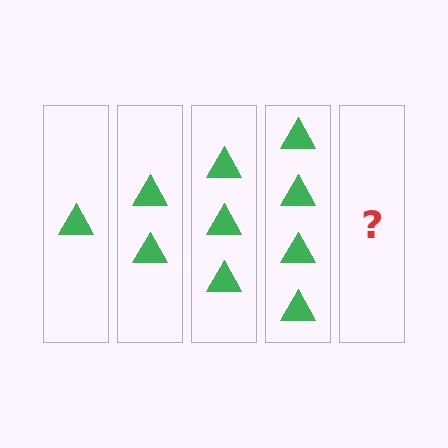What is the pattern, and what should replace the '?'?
The pattern is that each step adds one more triangle. The '?' should be 5 triangles.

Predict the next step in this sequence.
The next step is 5 triangles.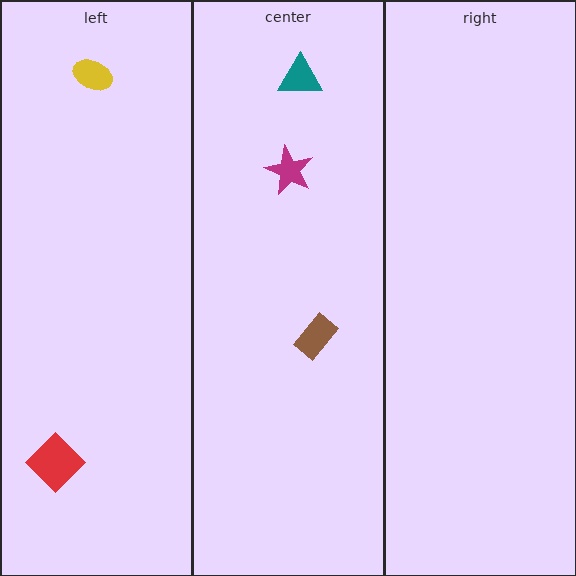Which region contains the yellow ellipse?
The left region.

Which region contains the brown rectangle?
The center region.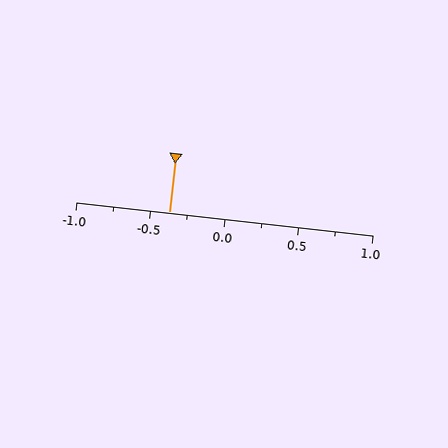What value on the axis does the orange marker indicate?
The marker indicates approximately -0.38.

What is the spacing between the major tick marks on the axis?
The major ticks are spaced 0.5 apart.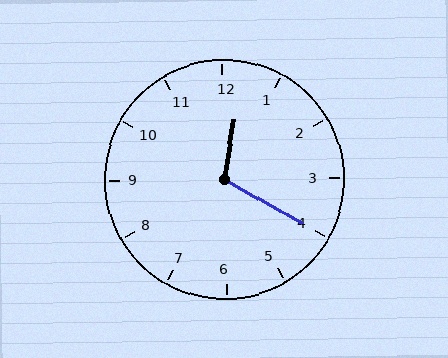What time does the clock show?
12:20.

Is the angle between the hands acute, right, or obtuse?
It is obtuse.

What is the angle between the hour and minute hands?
Approximately 110 degrees.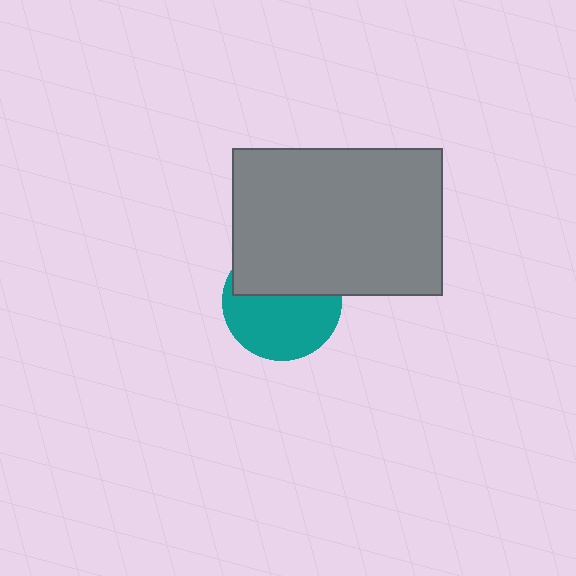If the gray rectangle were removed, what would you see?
You would see the complete teal circle.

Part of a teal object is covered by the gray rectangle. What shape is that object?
It is a circle.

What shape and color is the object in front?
The object in front is a gray rectangle.